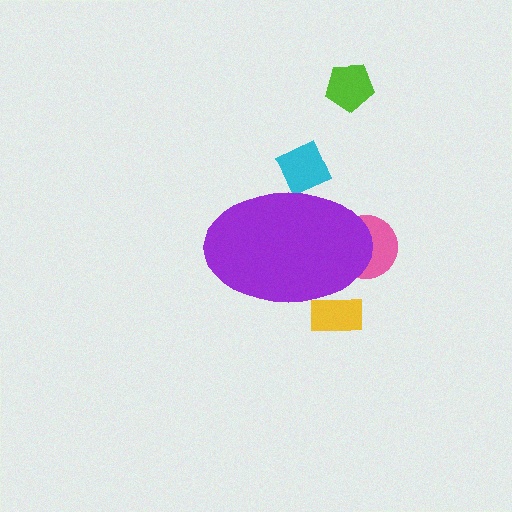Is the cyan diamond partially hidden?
Yes, the cyan diamond is partially hidden behind the purple ellipse.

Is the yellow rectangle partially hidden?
Yes, the yellow rectangle is partially hidden behind the purple ellipse.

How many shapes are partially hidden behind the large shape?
3 shapes are partially hidden.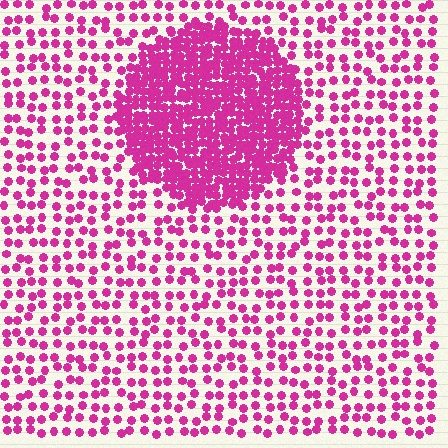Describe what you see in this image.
The image contains small magenta elements arranged at two different densities. A circle-shaped region is visible where the elements are more densely packed than the surrounding area.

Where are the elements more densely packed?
The elements are more densely packed inside the circle boundary.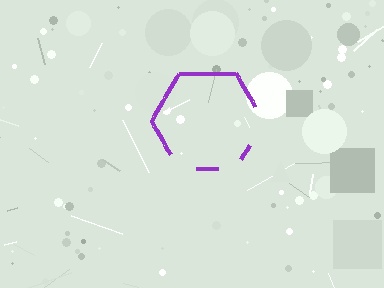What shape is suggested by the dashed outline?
The dashed outline suggests a hexagon.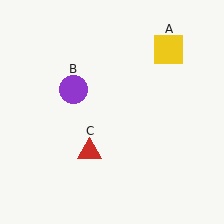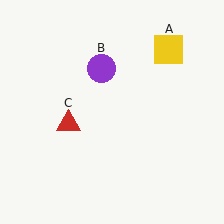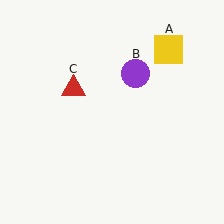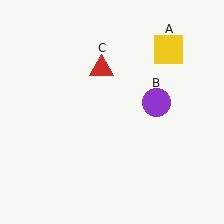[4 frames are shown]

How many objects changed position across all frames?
2 objects changed position: purple circle (object B), red triangle (object C).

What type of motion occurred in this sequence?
The purple circle (object B), red triangle (object C) rotated clockwise around the center of the scene.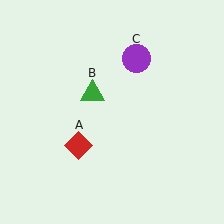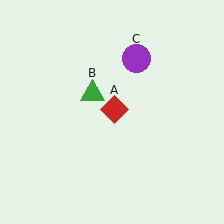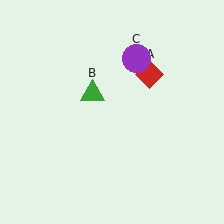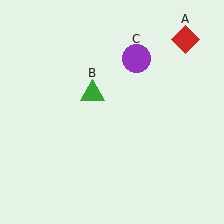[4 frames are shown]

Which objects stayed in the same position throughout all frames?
Green triangle (object B) and purple circle (object C) remained stationary.